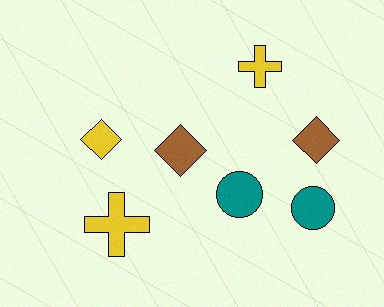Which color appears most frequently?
Yellow, with 3 objects.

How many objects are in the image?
There are 7 objects.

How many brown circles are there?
There are no brown circles.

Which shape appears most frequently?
Diamond, with 3 objects.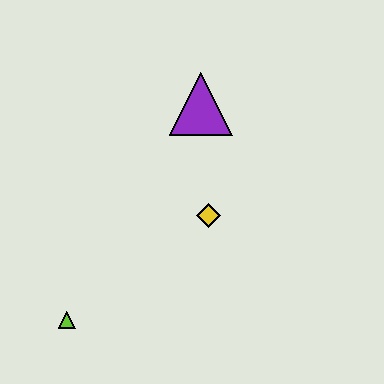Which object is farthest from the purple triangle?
The lime triangle is farthest from the purple triangle.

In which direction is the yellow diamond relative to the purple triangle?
The yellow diamond is below the purple triangle.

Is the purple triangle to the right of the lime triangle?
Yes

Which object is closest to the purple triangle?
The yellow diamond is closest to the purple triangle.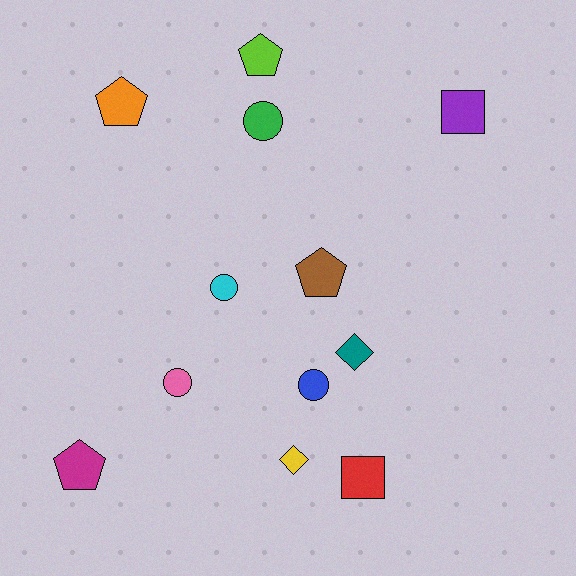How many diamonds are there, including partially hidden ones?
There are 2 diamonds.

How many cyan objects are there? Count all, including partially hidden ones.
There is 1 cyan object.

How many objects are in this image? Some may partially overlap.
There are 12 objects.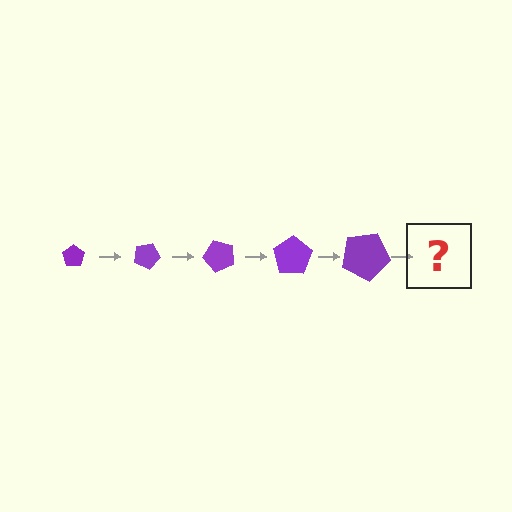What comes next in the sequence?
The next element should be a pentagon, larger than the previous one and rotated 125 degrees from the start.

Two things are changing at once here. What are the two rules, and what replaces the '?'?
The two rules are that the pentagon grows larger each step and it rotates 25 degrees each step. The '?' should be a pentagon, larger than the previous one and rotated 125 degrees from the start.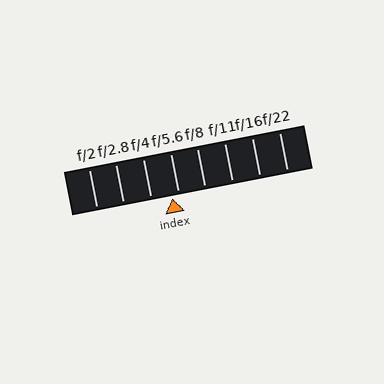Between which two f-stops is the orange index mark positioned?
The index mark is between f/4 and f/5.6.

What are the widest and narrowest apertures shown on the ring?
The widest aperture shown is f/2 and the narrowest is f/22.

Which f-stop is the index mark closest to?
The index mark is closest to f/5.6.